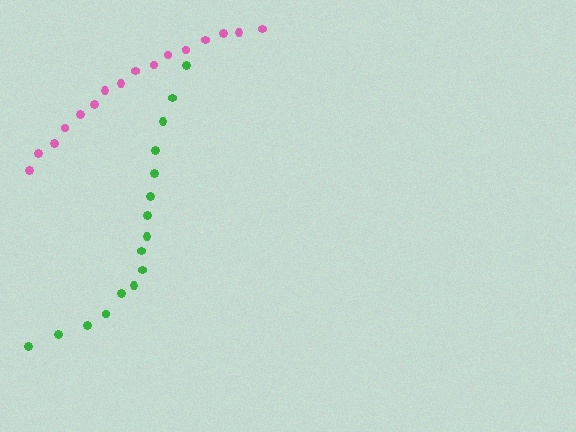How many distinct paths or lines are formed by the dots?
There are 2 distinct paths.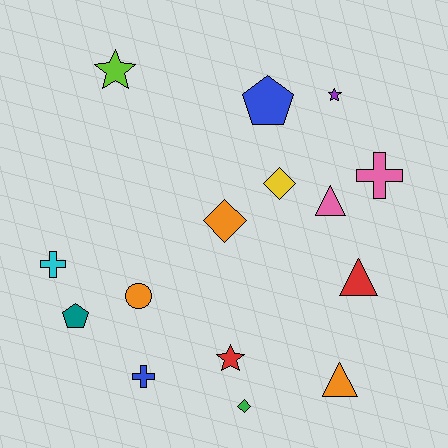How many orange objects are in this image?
There are 3 orange objects.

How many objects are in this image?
There are 15 objects.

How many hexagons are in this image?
There are no hexagons.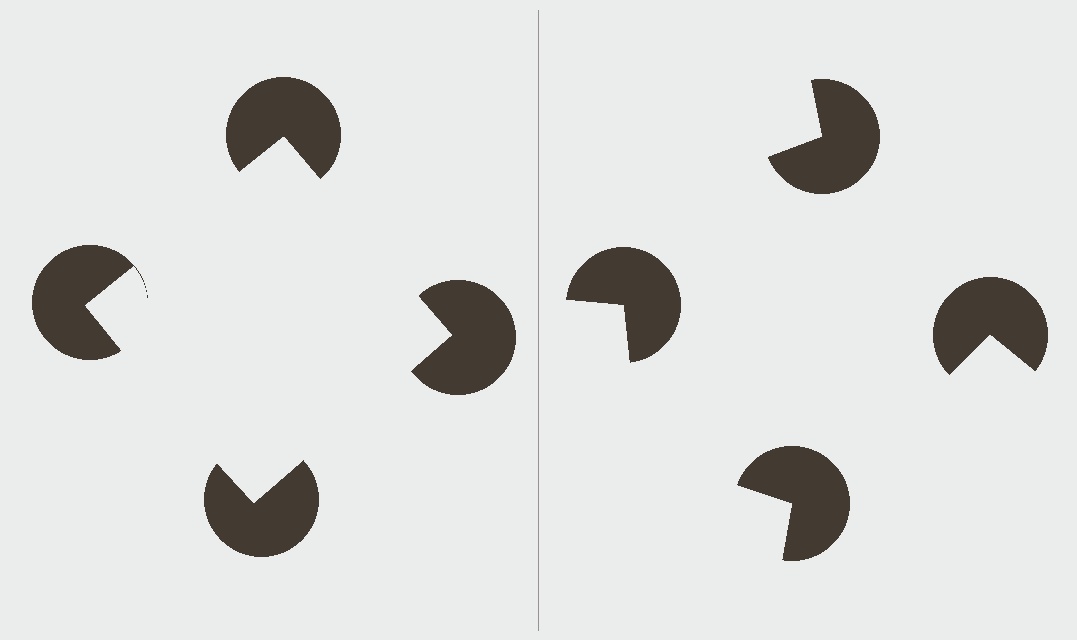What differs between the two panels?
The pac-man discs are positioned identically on both sides; only the wedge orientations differ. On the left they align to a square; on the right they are misaligned.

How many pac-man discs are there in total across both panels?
8 — 4 on each side.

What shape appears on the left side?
An illusory square.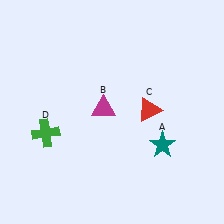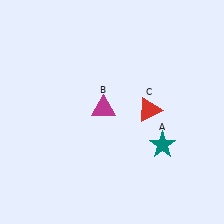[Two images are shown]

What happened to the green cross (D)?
The green cross (D) was removed in Image 2. It was in the bottom-left area of Image 1.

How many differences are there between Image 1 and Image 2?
There is 1 difference between the two images.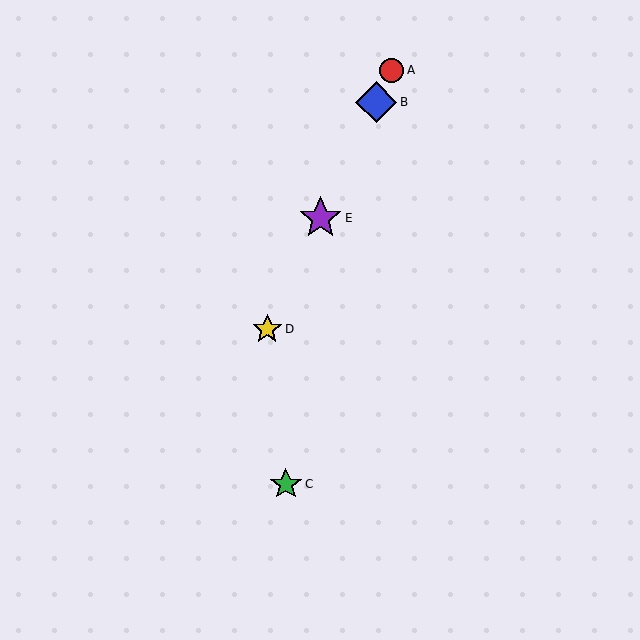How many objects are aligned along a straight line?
4 objects (A, B, D, E) are aligned along a straight line.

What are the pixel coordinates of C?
Object C is at (286, 484).